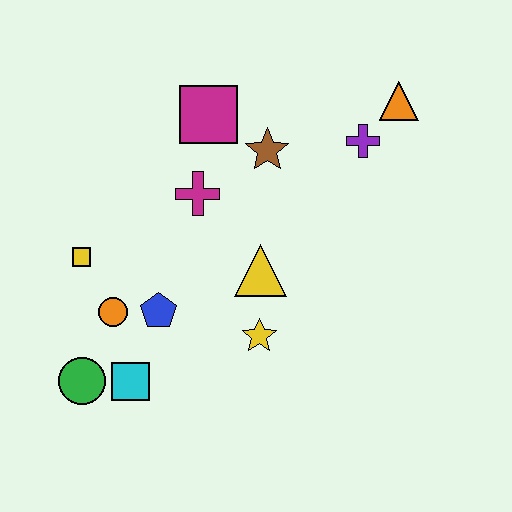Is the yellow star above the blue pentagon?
No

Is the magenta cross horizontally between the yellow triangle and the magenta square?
No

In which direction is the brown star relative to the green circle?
The brown star is above the green circle.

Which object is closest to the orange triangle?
The purple cross is closest to the orange triangle.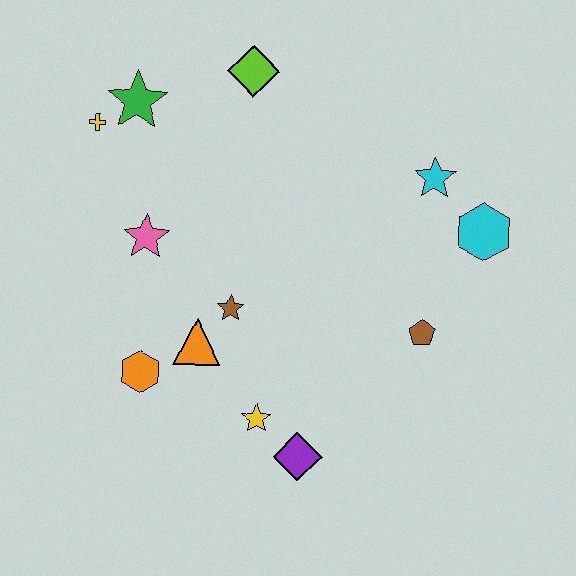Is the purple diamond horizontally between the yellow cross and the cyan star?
Yes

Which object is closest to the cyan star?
The cyan hexagon is closest to the cyan star.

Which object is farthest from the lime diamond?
The purple diamond is farthest from the lime diamond.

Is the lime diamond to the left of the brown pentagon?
Yes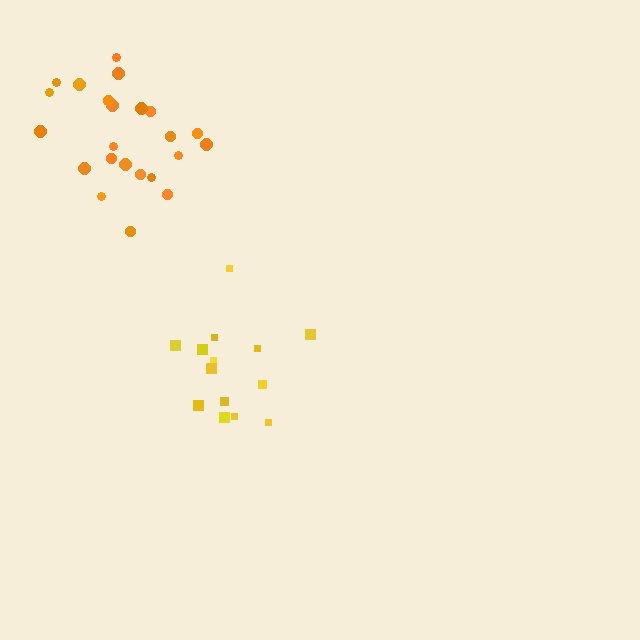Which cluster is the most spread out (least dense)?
Orange.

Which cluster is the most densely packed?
Yellow.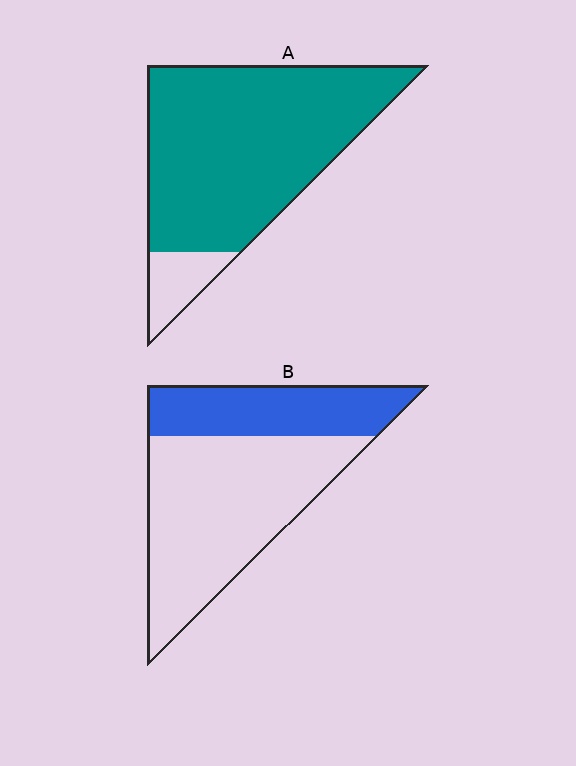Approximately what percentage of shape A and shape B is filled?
A is approximately 90% and B is approximately 35%.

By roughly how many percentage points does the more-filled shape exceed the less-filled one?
By roughly 55 percentage points (A over B).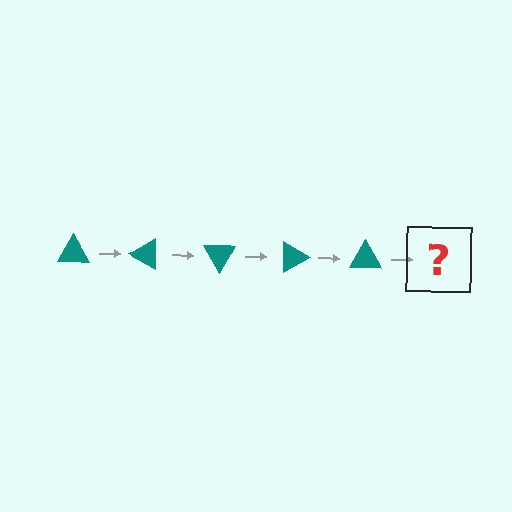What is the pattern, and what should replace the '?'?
The pattern is that the triangle rotates 30 degrees each step. The '?' should be a teal triangle rotated 150 degrees.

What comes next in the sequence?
The next element should be a teal triangle rotated 150 degrees.